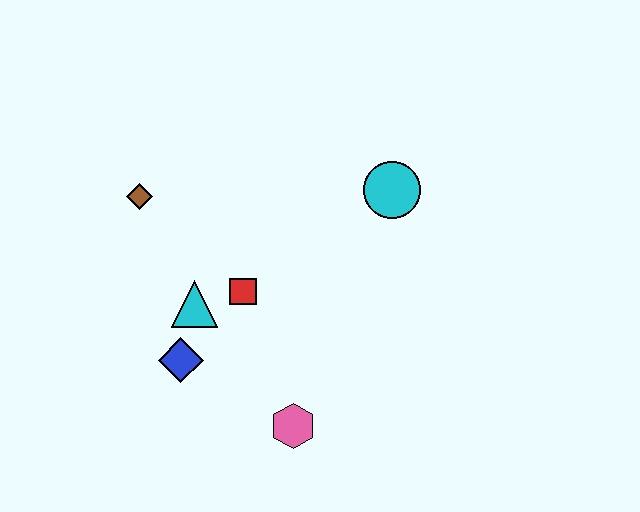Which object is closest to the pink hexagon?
The blue diamond is closest to the pink hexagon.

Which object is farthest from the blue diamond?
The cyan circle is farthest from the blue diamond.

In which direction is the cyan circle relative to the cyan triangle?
The cyan circle is to the right of the cyan triangle.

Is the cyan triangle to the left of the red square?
Yes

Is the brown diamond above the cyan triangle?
Yes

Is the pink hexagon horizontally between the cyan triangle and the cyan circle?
Yes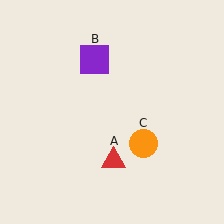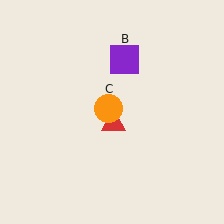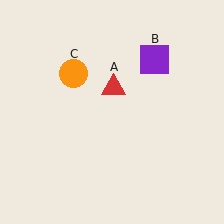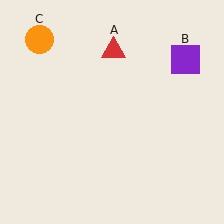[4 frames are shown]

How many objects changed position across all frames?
3 objects changed position: red triangle (object A), purple square (object B), orange circle (object C).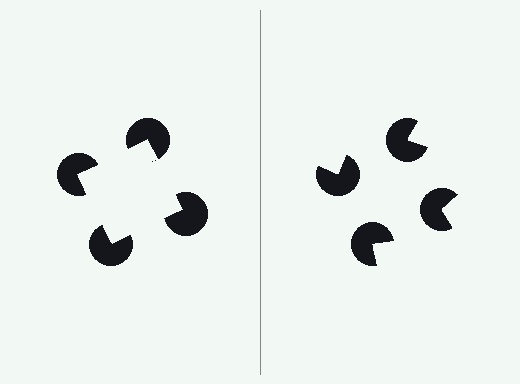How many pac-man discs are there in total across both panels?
8 — 4 on each side.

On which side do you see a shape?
An illusory square appears on the left side. On the right side the wedge cuts are rotated, so no coherent shape forms.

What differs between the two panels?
The pac-man discs are positioned identically on both sides; only the wedge orientations differ. On the left they align to a square; on the right they are misaligned.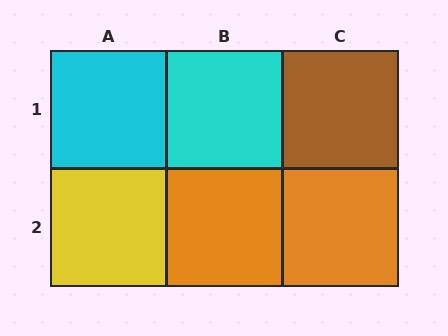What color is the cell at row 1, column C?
Brown.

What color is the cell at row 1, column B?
Cyan.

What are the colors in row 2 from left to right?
Yellow, orange, orange.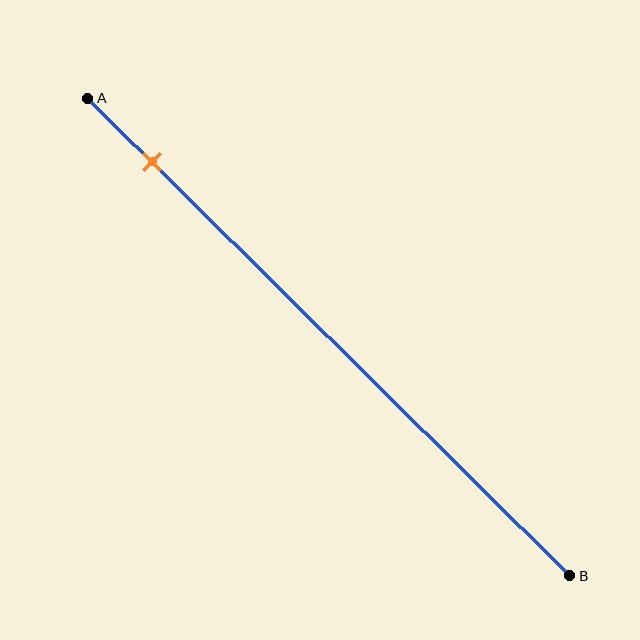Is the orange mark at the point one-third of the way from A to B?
No, the mark is at about 15% from A, not at the 33% one-third point.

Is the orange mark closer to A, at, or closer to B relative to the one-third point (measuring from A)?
The orange mark is closer to point A than the one-third point of segment AB.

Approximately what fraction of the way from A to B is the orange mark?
The orange mark is approximately 15% of the way from A to B.